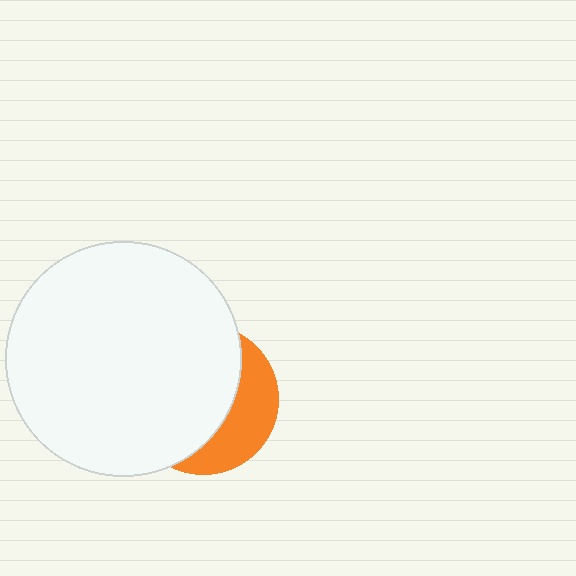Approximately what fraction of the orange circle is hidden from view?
Roughly 67% of the orange circle is hidden behind the white circle.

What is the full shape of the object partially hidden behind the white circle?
The partially hidden object is an orange circle.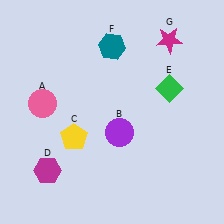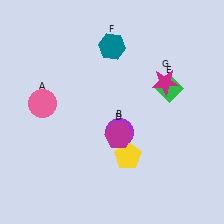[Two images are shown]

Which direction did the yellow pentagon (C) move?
The yellow pentagon (C) moved right.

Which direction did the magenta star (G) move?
The magenta star (G) moved down.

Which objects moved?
The objects that moved are: the yellow pentagon (C), the magenta hexagon (D), the magenta star (G).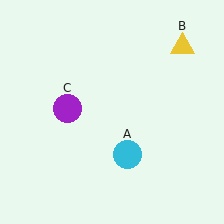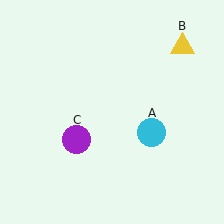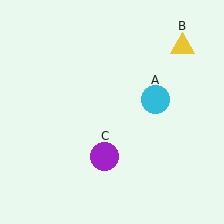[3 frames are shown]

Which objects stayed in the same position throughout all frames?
Yellow triangle (object B) remained stationary.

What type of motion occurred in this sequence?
The cyan circle (object A), purple circle (object C) rotated counterclockwise around the center of the scene.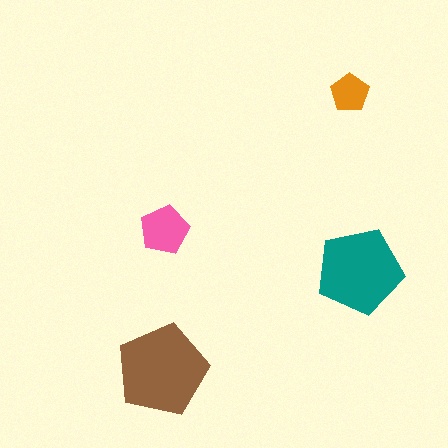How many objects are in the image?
There are 4 objects in the image.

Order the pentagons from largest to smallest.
the brown one, the teal one, the pink one, the orange one.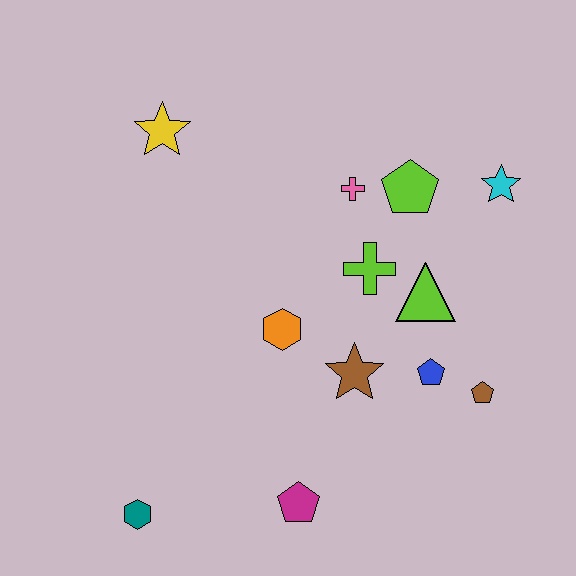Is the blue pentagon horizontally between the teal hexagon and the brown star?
No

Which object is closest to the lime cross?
The lime triangle is closest to the lime cross.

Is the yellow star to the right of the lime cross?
No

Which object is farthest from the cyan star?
The teal hexagon is farthest from the cyan star.